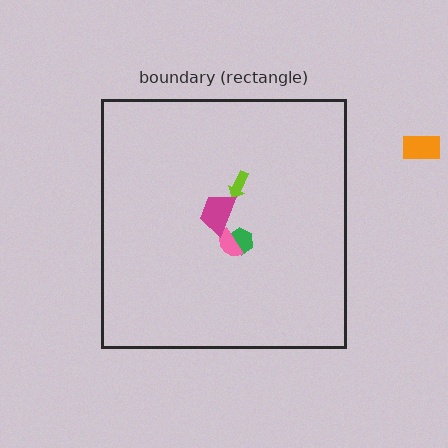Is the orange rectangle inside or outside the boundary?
Outside.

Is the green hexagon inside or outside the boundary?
Inside.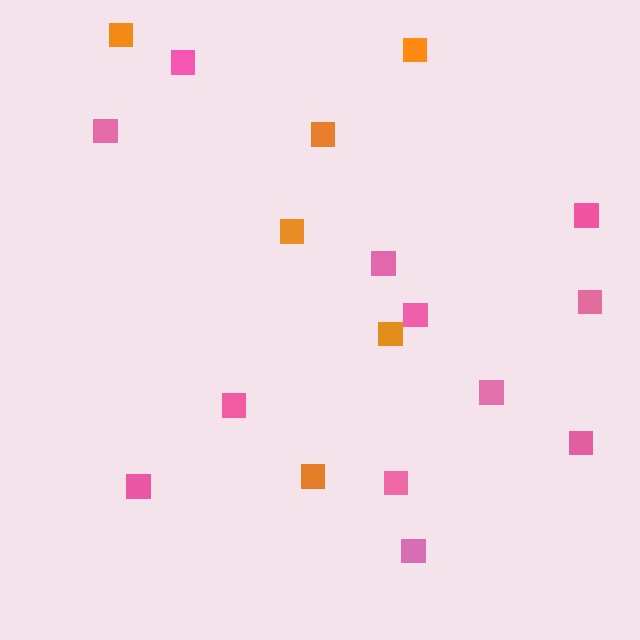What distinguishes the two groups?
There are 2 groups: one group of pink squares (12) and one group of orange squares (6).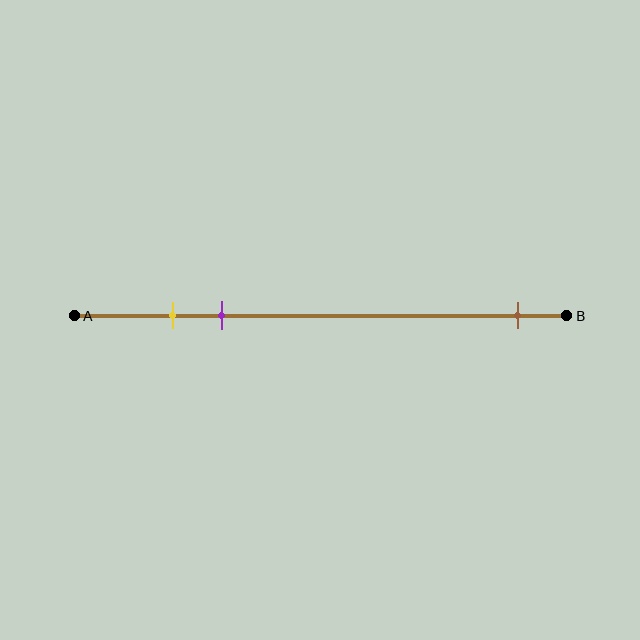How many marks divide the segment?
There are 3 marks dividing the segment.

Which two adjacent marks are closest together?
The yellow and purple marks are the closest adjacent pair.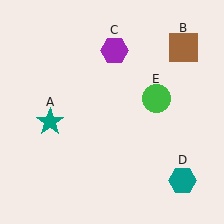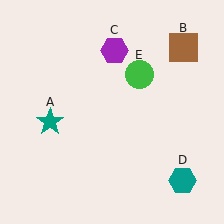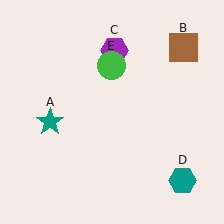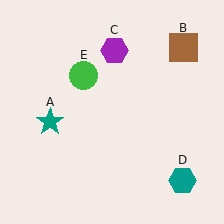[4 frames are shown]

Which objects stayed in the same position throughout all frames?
Teal star (object A) and brown square (object B) and purple hexagon (object C) and teal hexagon (object D) remained stationary.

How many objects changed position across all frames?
1 object changed position: green circle (object E).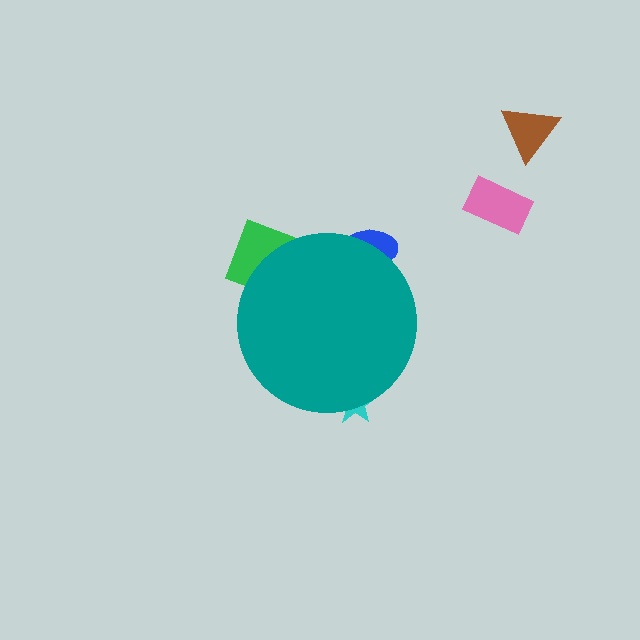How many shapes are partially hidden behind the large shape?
3 shapes are partially hidden.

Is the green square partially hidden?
Yes, the green square is partially hidden behind the teal circle.